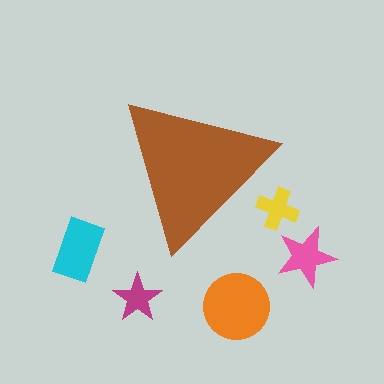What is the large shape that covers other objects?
A brown triangle.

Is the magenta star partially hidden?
No, the magenta star is fully visible.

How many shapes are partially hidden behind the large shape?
1 shape is partially hidden.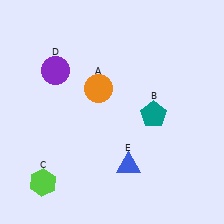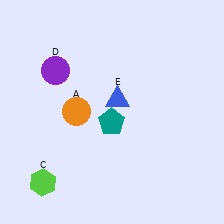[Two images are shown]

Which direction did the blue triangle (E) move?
The blue triangle (E) moved up.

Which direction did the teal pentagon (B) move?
The teal pentagon (B) moved left.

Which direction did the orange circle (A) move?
The orange circle (A) moved down.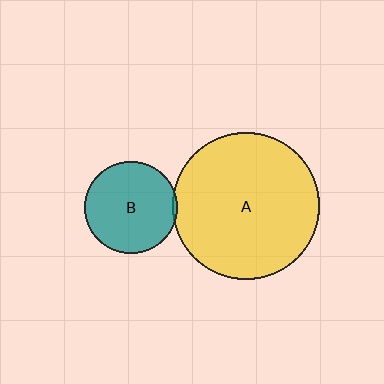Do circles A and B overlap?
Yes.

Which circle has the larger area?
Circle A (yellow).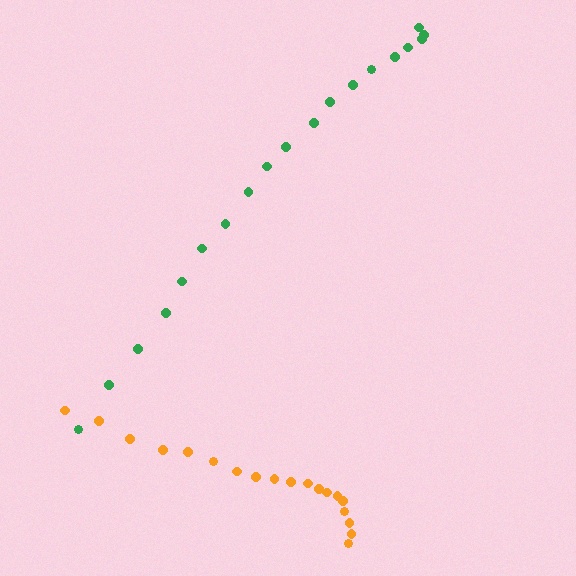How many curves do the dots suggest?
There are 2 distinct paths.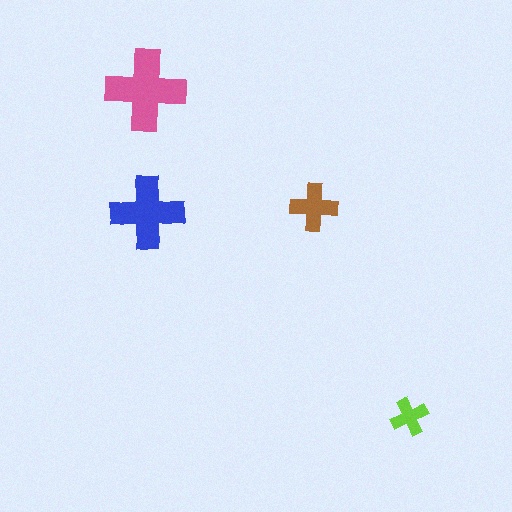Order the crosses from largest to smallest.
the pink one, the blue one, the brown one, the lime one.